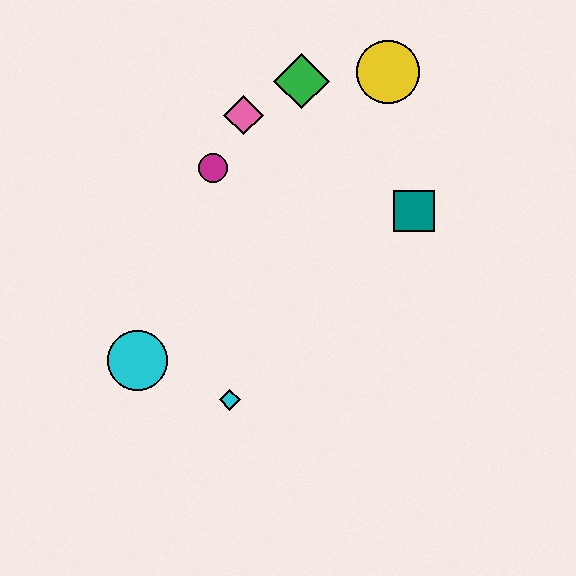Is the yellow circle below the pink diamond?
No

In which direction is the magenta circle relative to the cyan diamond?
The magenta circle is above the cyan diamond.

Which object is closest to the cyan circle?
The cyan diamond is closest to the cyan circle.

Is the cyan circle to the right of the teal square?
No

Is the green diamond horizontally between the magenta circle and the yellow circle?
Yes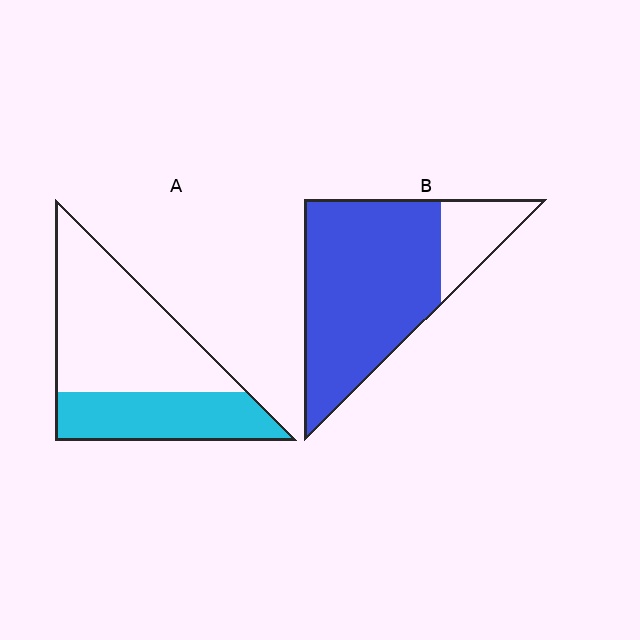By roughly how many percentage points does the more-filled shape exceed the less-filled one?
By roughly 45 percentage points (B over A).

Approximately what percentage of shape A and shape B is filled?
A is approximately 35% and B is approximately 80%.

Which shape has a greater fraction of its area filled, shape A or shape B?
Shape B.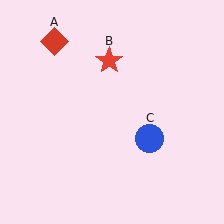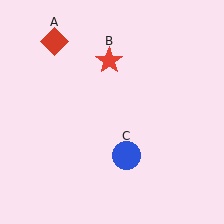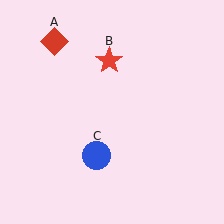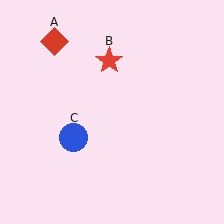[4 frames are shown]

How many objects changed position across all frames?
1 object changed position: blue circle (object C).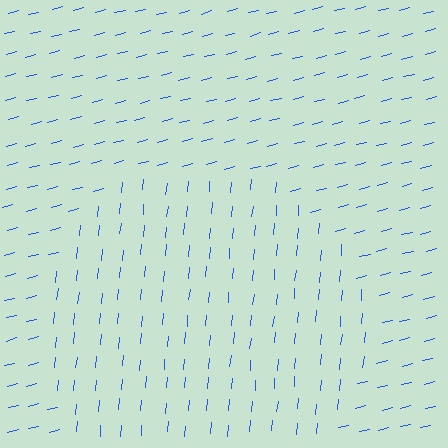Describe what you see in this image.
The image is filled with small blue line segments. A circle region in the image has lines oriented differently from the surrounding lines, creating a visible texture boundary.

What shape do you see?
I see a circle.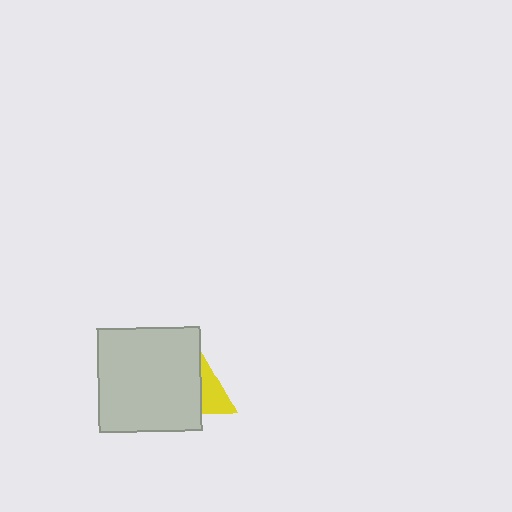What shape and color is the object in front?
The object in front is a light gray square.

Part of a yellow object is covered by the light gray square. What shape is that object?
It is a triangle.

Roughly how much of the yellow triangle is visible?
A small part of it is visible (roughly 31%).